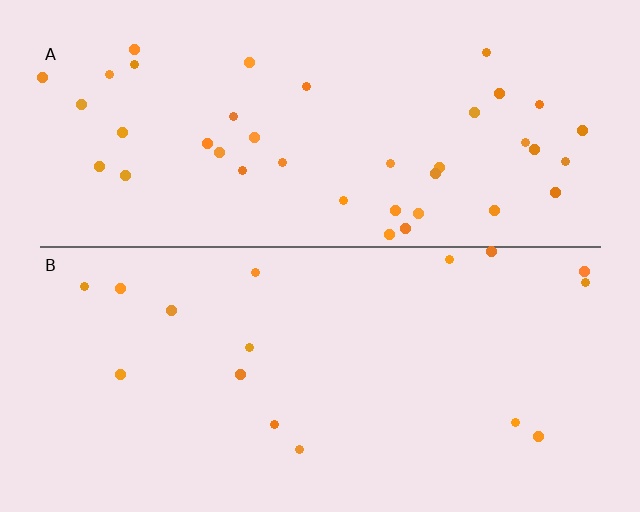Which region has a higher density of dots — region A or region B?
A (the top).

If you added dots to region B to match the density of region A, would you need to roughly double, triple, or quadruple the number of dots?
Approximately double.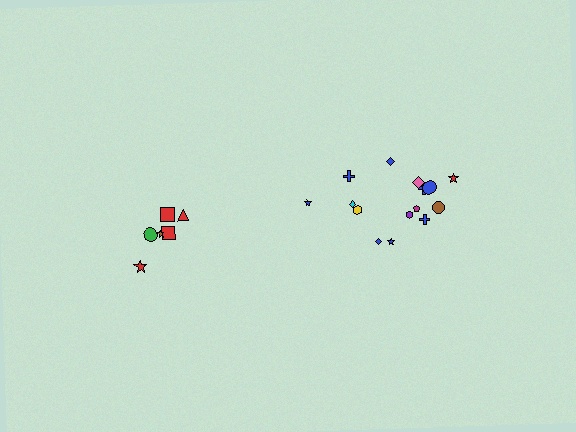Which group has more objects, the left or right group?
The right group.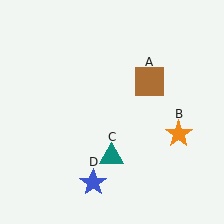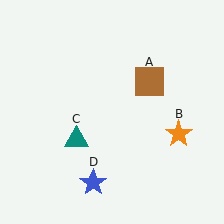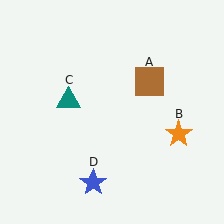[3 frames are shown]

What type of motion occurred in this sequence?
The teal triangle (object C) rotated clockwise around the center of the scene.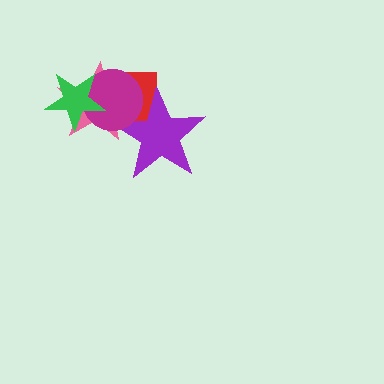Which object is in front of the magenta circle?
The green star is in front of the magenta circle.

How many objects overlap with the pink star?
4 objects overlap with the pink star.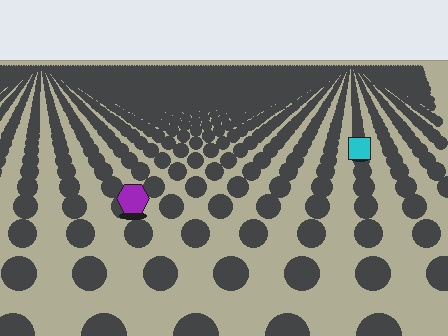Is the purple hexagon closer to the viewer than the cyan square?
Yes. The purple hexagon is closer — you can tell from the texture gradient: the ground texture is coarser near it.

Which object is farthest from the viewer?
The cyan square is farthest from the viewer. It appears smaller and the ground texture around it is denser.